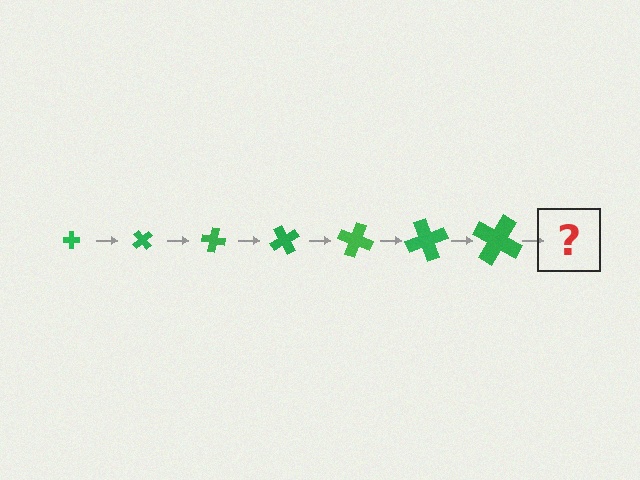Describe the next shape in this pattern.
It should be a cross, larger than the previous one and rotated 350 degrees from the start.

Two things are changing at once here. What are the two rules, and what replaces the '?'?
The two rules are that the cross grows larger each step and it rotates 50 degrees each step. The '?' should be a cross, larger than the previous one and rotated 350 degrees from the start.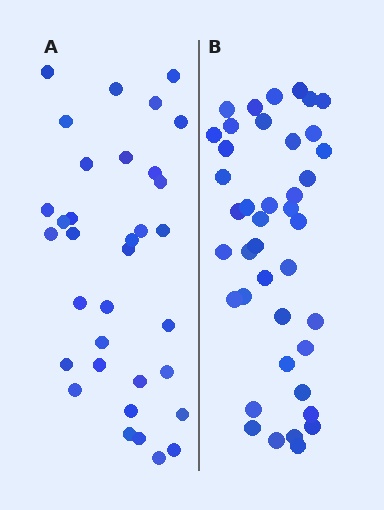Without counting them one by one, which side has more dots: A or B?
Region B (the right region) has more dots.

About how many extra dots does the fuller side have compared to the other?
Region B has roughly 8 or so more dots than region A.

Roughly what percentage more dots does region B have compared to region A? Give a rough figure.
About 20% more.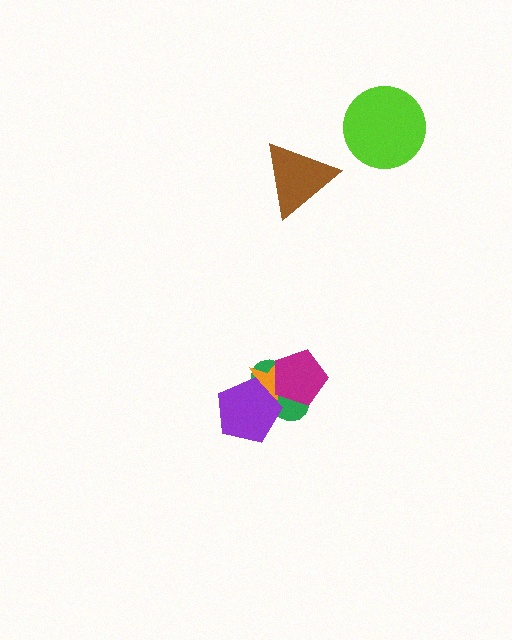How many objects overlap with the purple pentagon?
2 objects overlap with the purple pentagon.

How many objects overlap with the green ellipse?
3 objects overlap with the green ellipse.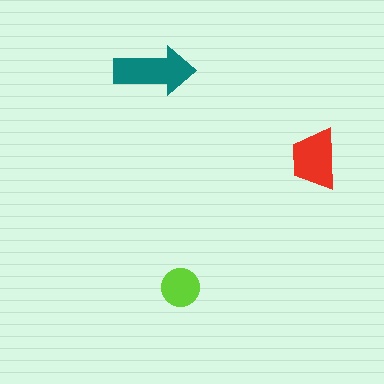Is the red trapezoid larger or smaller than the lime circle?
Larger.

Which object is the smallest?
The lime circle.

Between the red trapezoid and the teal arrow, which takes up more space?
The teal arrow.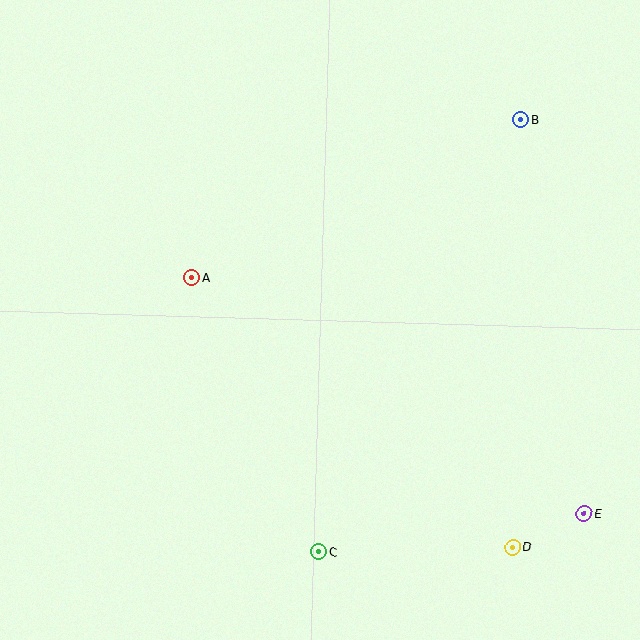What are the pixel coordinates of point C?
Point C is at (319, 552).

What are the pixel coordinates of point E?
Point E is at (584, 514).